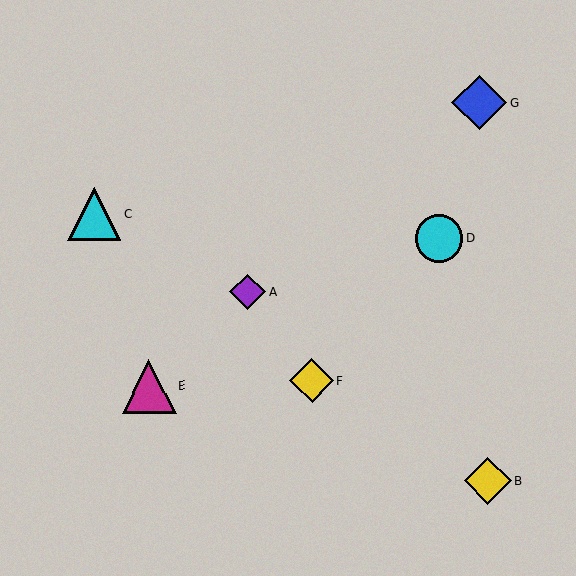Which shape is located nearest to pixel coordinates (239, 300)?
The purple diamond (labeled A) at (248, 292) is nearest to that location.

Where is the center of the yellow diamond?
The center of the yellow diamond is at (312, 381).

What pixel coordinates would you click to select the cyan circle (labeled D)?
Click at (439, 239) to select the cyan circle D.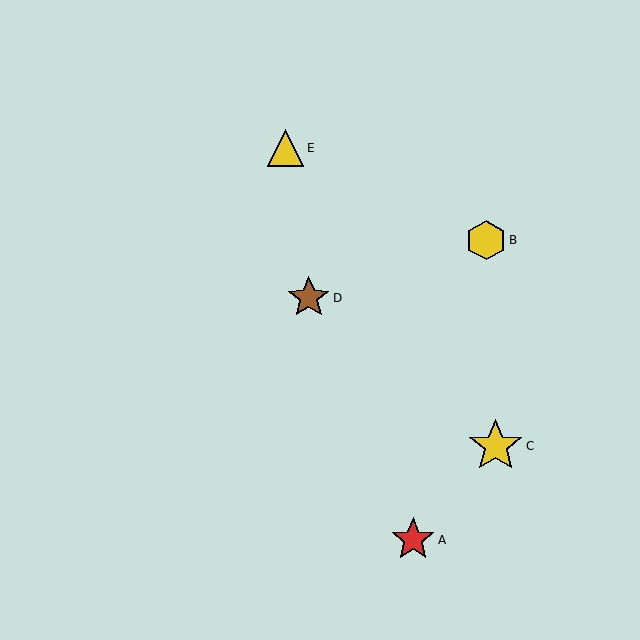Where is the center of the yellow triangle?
The center of the yellow triangle is at (286, 148).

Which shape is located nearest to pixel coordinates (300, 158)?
The yellow triangle (labeled E) at (286, 148) is nearest to that location.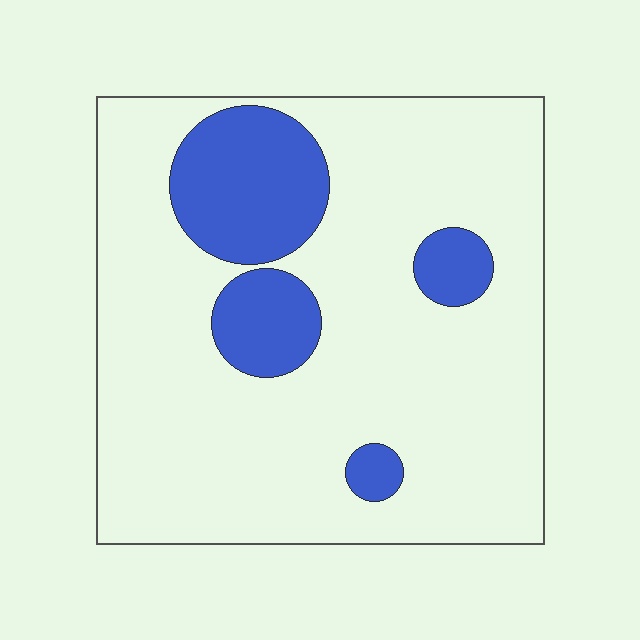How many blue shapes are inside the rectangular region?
4.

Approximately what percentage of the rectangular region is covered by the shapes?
Approximately 20%.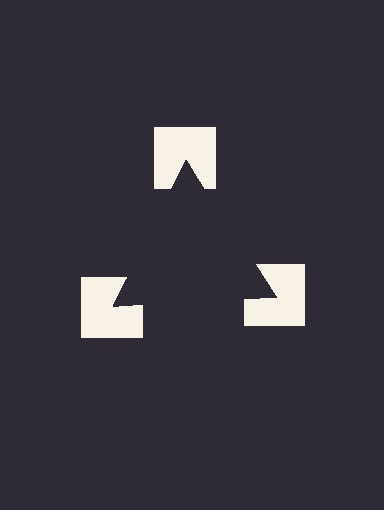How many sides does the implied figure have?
3 sides.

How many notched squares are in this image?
There are 3 — one at each vertex of the illusory triangle.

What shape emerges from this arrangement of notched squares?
An illusory triangle — its edges are inferred from the aligned wedge cuts in the notched squares, not physically drawn.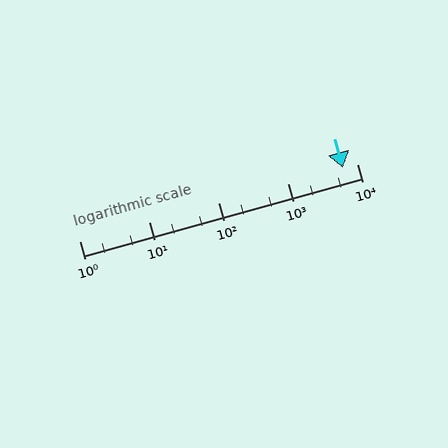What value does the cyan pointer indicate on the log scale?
The pointer indicates approximately 6300.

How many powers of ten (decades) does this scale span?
The scale spans 4 decades, from 1 to 10000.